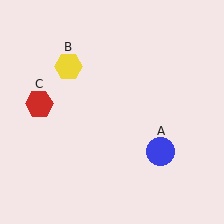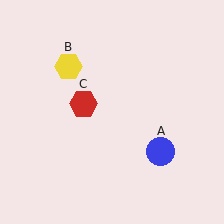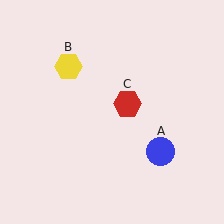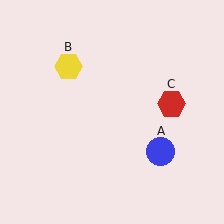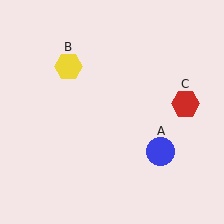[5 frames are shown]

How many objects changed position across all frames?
1 object changed position: red hexagon (object C).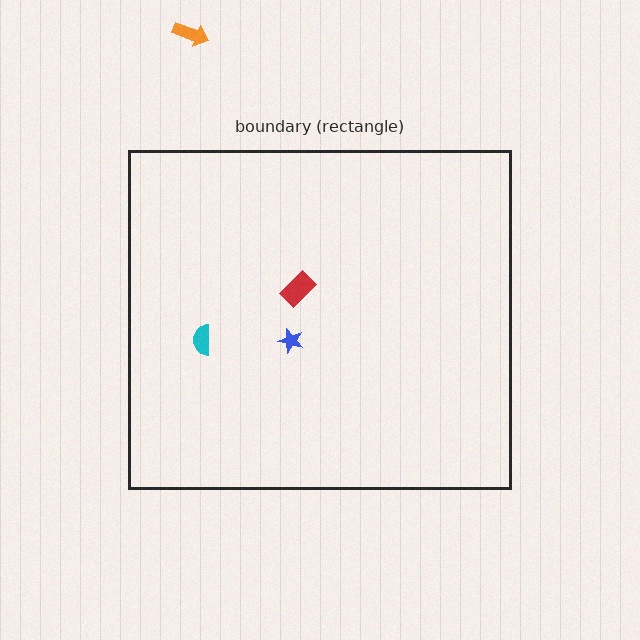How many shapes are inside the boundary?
3 inside, 1 outside.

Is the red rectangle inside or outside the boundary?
Inside.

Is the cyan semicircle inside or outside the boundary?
Inside.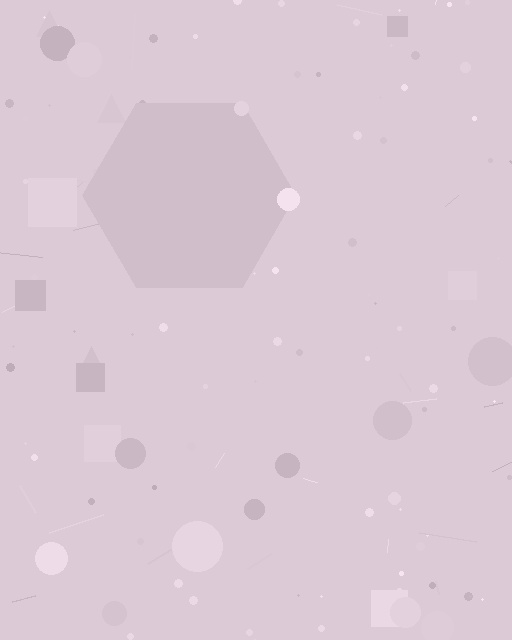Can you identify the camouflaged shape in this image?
The camouflaged shape is a hexagon.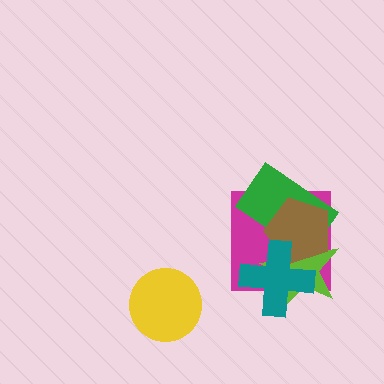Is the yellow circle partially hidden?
No, no other shape covers it.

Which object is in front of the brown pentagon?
The teal cross is in front of the brown pentagon.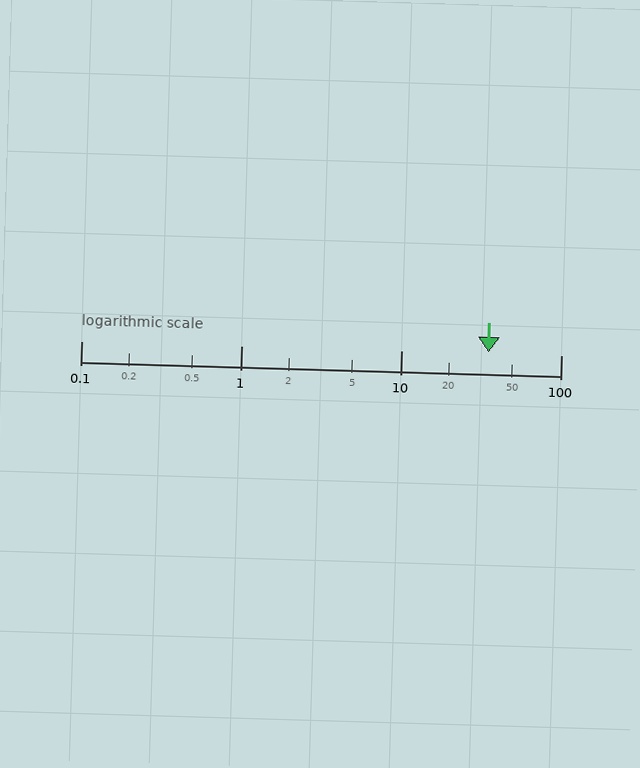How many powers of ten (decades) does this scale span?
The scale spans 3 decades, from 0.1 to 100.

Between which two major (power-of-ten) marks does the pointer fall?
The pointer is between 10 and 100.